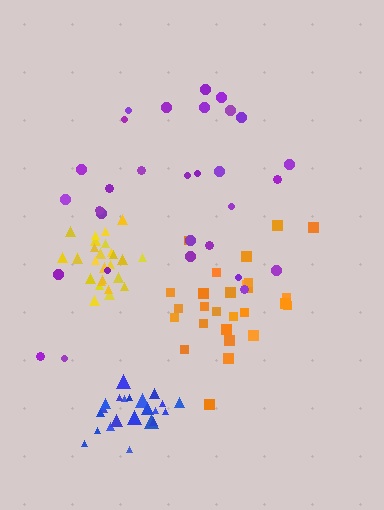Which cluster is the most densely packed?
Yellow.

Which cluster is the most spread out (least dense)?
Purple.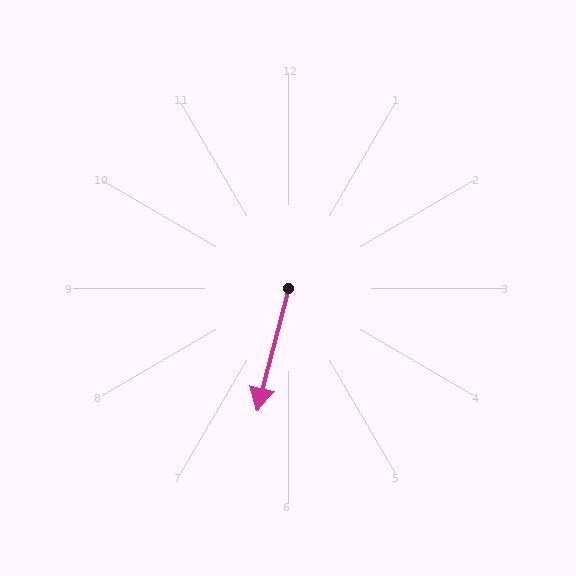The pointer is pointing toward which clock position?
Roughly 6 o'clock.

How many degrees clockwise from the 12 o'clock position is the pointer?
Approximately 194 degrees.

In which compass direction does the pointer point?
South.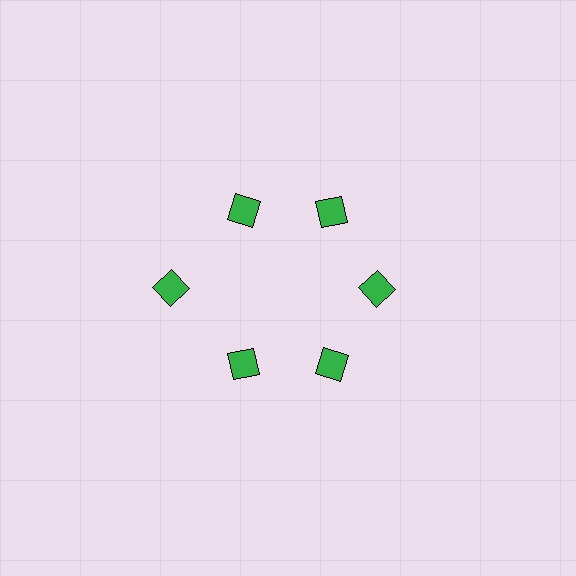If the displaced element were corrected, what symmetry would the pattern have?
It would have 6-fold rotational symmetry — the pattern would map onto itself every 60 degrees.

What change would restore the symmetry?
The symmetry would be restored by moving it inward, back onto the ring so that all 6 diamonds sit at equal angles and equal distance from the center.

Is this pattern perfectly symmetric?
No. The 6 green diamonds are arranged in a ring, but one element near the 9 o'clock position is pushed outward from the center, breaking the 6-fold rotational symmetry.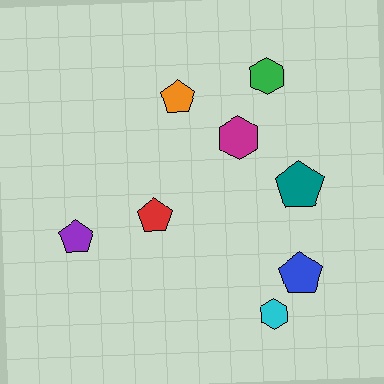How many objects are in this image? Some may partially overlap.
There are 8 objects.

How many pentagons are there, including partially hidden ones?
There are 5 pentagons.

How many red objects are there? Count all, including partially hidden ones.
There is 1 red object.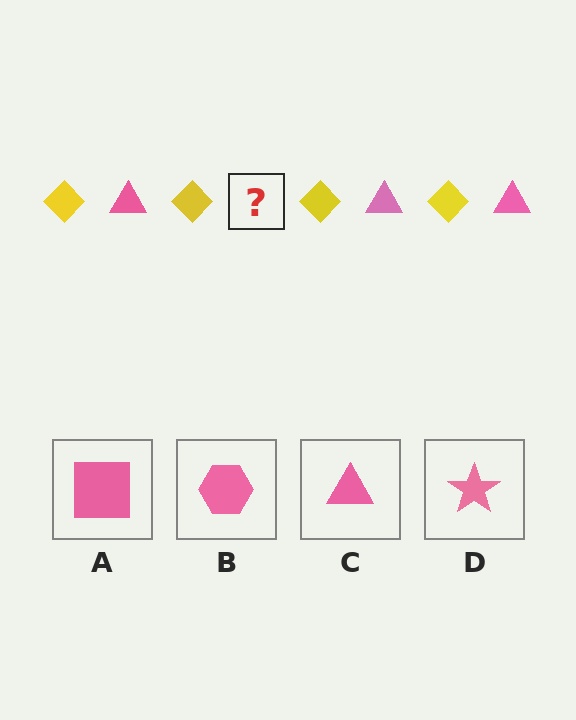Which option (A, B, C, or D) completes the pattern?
C.